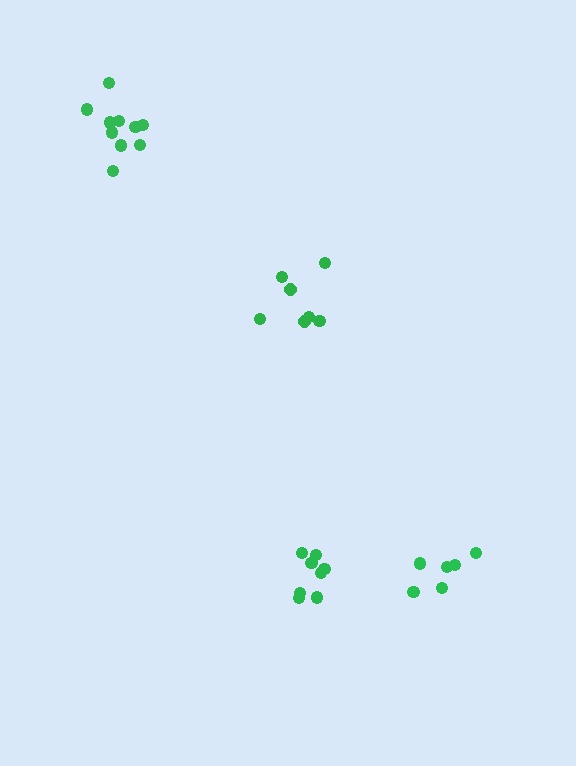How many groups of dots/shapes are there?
There are 4 groups.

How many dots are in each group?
Group 1: 7 dots, Group 2: 10 dots, Group 3: 8 dots, Group 4: 6 dots (31 total).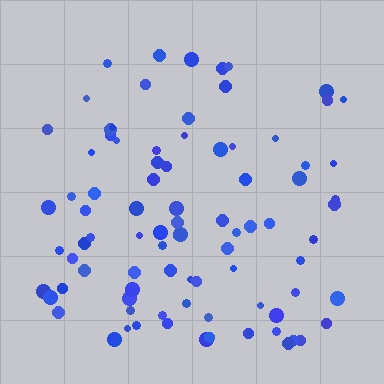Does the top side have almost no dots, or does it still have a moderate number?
Still a moderate number, just noticeably fewer than the bottom.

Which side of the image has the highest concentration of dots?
The bottom.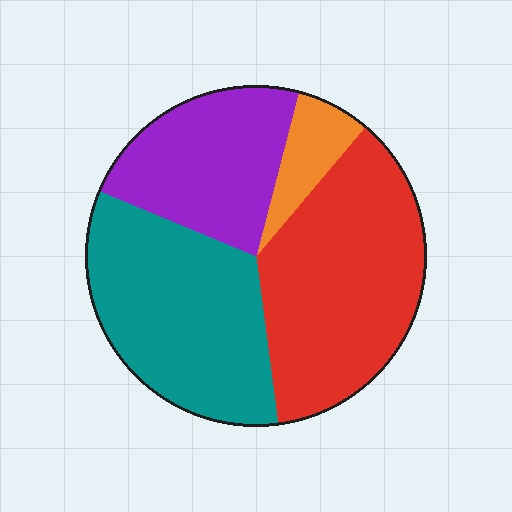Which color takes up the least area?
Orange, at roughly 5%.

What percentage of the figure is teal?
Teal covers about 35% of the figure.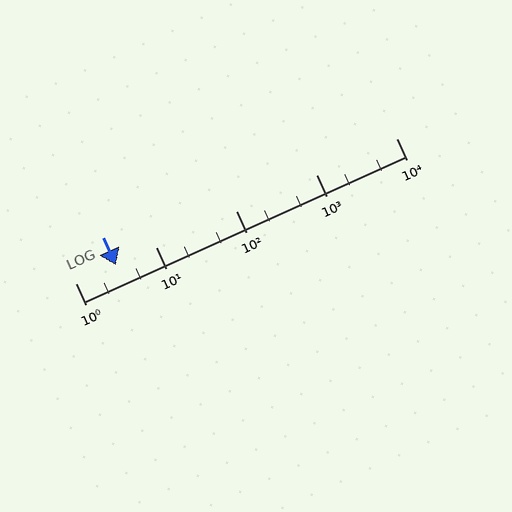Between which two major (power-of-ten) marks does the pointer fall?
The pointer is between 1 and 10.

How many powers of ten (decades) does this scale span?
The scale spans 4 decades, from 1 to 10000.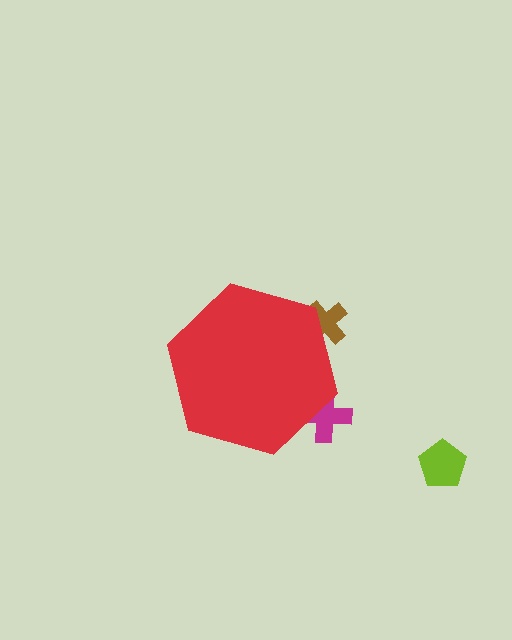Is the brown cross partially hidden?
Yes, the brown cross is partially hidden behind the red hexagon.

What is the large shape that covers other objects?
A red hexagon.